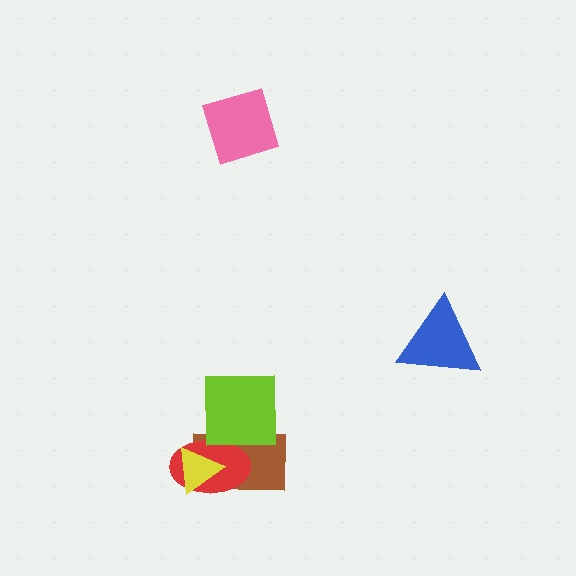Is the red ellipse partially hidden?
Yes, it is partially covered by another shape.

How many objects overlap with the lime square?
2 objects overlap with the lime square.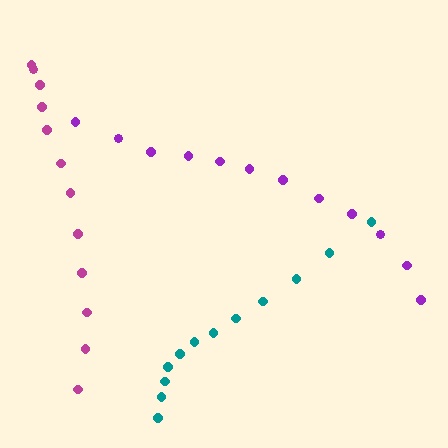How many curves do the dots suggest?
There are 3 distinct paths.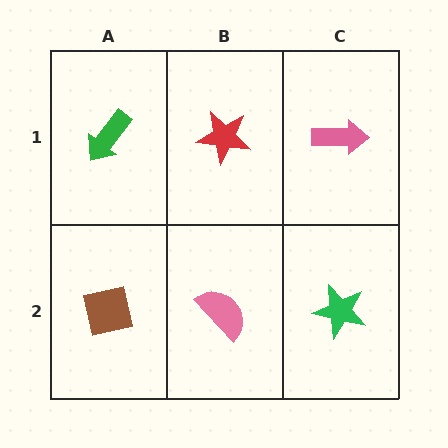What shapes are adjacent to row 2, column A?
A green arrow (row 1, column A), a pink semicircle (row 2, column B).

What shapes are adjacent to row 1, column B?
A pink semicircle (row 2, column B), a green arrow (row 1, column A), a pink arrow (row 1, column C).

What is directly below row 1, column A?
A brown square.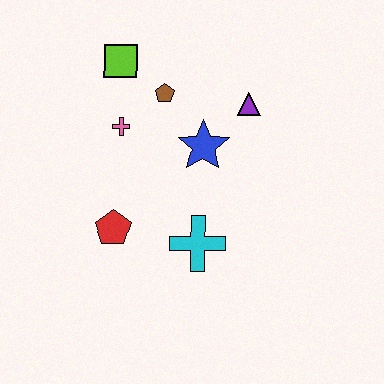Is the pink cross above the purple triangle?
No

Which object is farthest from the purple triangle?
The red pentagon is farthest from the purple triangle.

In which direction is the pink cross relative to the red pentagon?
The pink cross is above the red pentagon.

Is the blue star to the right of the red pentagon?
Yes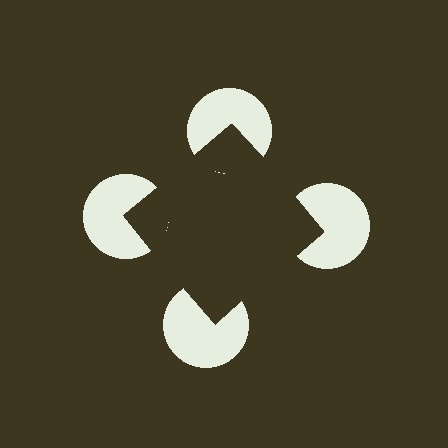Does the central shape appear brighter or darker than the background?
It typically appears slightly darker than the background, even though no actual brightness change is drawn.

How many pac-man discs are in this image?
There are 4 — one at each vertex of the illusory square.